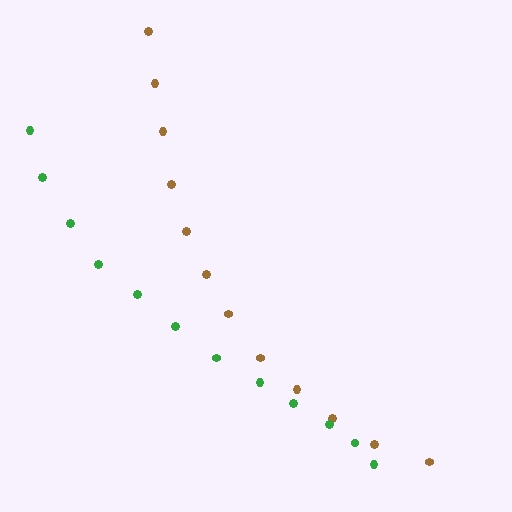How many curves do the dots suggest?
There are 2 distinct paths.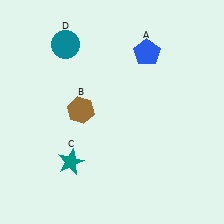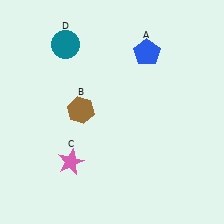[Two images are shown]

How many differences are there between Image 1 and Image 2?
There is 1 difference between the two images.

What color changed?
The star (C) changed from teal in Image 1 to pink in Image 2.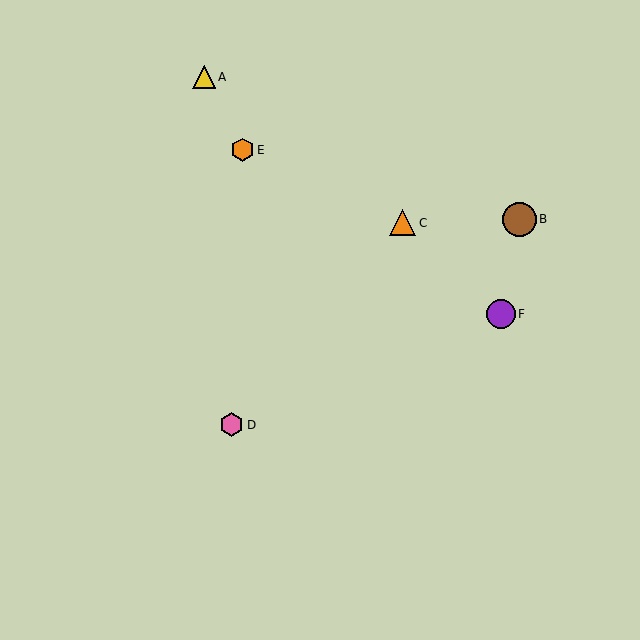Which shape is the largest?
The brown circle (labeled B) is the largest.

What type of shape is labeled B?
Shape B is a brown circle.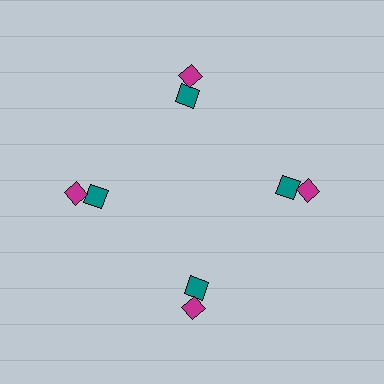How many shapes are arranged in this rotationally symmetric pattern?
There are 8 shapes, arranged in 4 groups of 2.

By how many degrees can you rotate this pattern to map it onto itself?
The pattern maps onto itself every 90 degrees of rotation.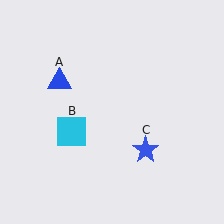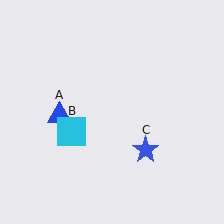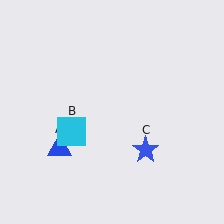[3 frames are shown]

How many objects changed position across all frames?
1 object changed position: blue triangle (object A).